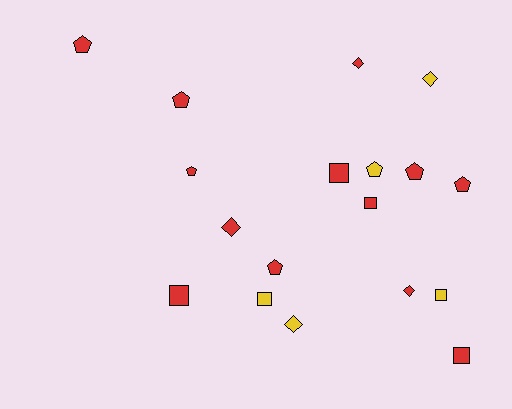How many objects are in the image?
There are 18 objects.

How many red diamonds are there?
There are 3 red diamonds.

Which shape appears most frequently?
Pentagon, with 7 objects.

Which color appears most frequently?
Red, with 13 objects.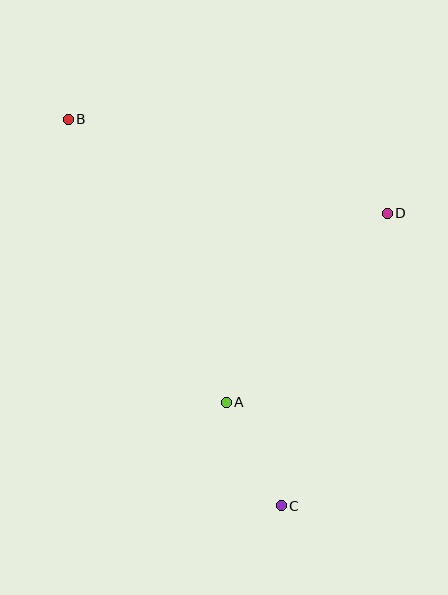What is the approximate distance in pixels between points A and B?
The distance between A and B is approximately 324 pixels.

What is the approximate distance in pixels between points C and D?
The distance between C and D is approximately 311 pixels.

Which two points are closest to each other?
Points A and C are closest to each other.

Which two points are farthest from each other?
Points B and C are farthest from each other.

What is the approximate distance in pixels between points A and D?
The distance between A and D is approximately 249 pixels.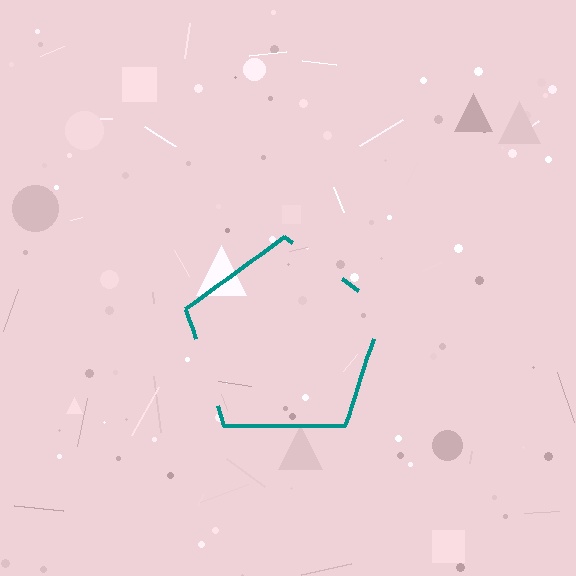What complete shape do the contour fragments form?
The contour fragments form a pentagon.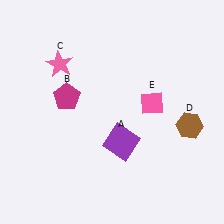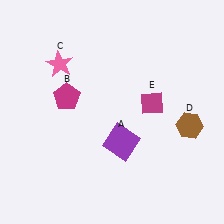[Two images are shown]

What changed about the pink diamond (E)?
In Image 1, E is pink. In Image 2, it changed to magenta.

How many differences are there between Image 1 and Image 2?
There is 1 difference between the two images.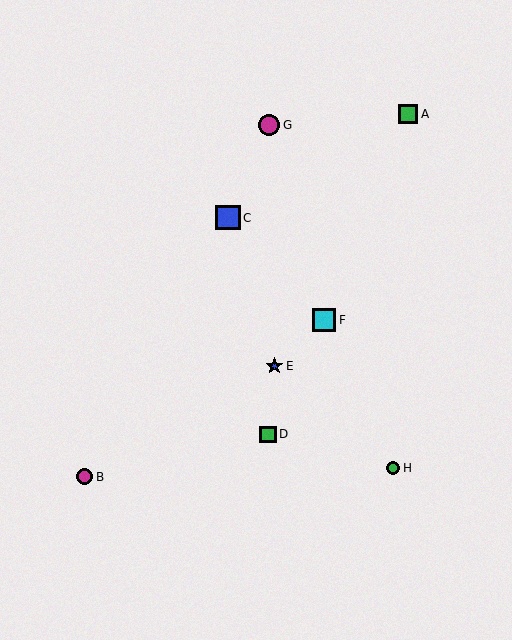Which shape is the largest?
The blue square (labeled C) is the largest.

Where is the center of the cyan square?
The center of the cyan square is at (324, 320).